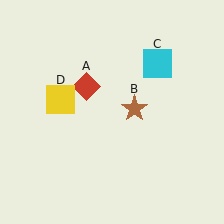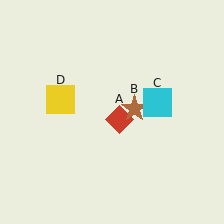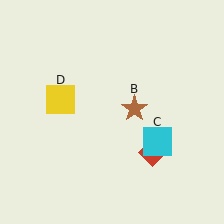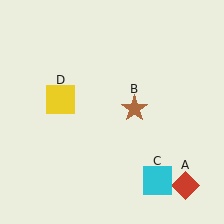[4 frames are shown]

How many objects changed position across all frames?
2 objects changed position: red diamond (object A), cyan square (object C).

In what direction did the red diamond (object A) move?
The red diamond (object A) moved down and to the right.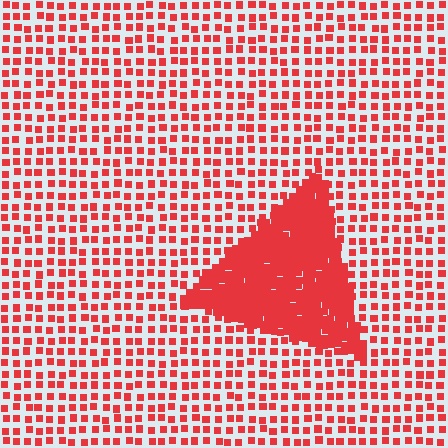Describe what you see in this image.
The image contains small red elements arranged at two different densities. A triangle-shaped region is visible where the elements are more densely packed than the surrounding area.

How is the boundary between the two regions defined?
The boundary is defined by a change in element density (approximately 3.0x ratio). All elements are the same color, size, and shape.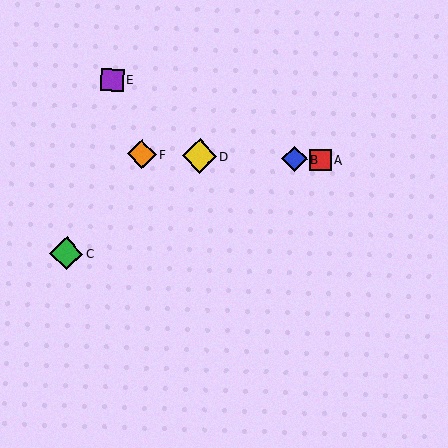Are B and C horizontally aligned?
No, B is at y≈159 and C is at y≈253.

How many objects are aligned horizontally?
4 objects (A, B, D, F) are aligned horizontally.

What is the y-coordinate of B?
Object B is at y≈159.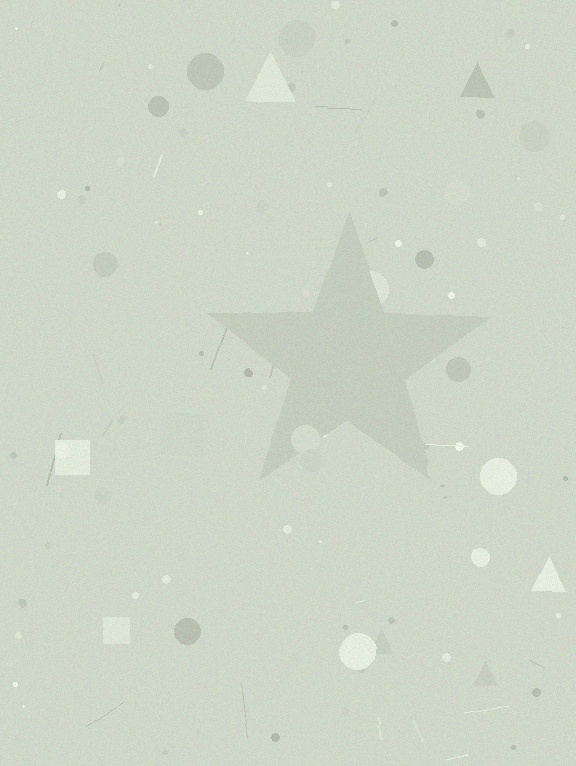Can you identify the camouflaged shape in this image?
The camouflaged shape is a star.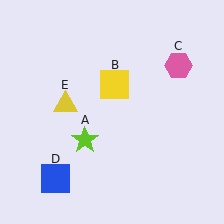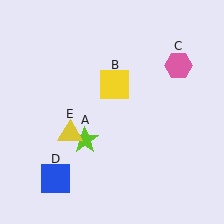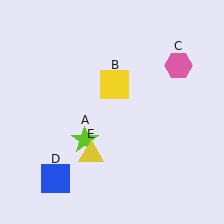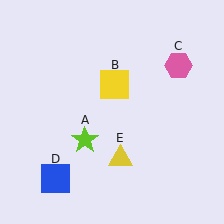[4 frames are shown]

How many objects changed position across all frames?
1 object changed position: yellow triangle (object E).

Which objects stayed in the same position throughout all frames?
Lime star (object A) and yellow square (object B) and pink hexagon (object C) and blue square (object D) remained stationary.